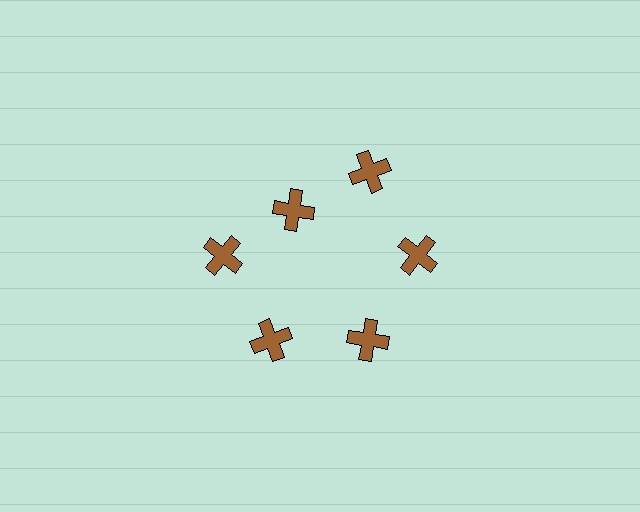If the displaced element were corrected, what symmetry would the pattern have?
It would have 6-fold rotational symmetry — the pattern would map onto itself every 60 degrees.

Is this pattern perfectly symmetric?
No. The 6 brown crosses are arranged in a ring, but one element near the 11 o'clock position is pulled inward toward the center, breaking the 6-fold rotational symmetry.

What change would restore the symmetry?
The symmetry would be restored by moving it outward, back onto the ring so that all 6 crosses sit at equal angles and equal distance from the center.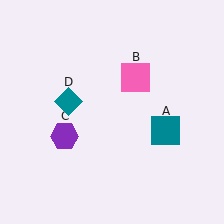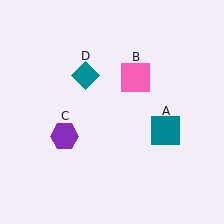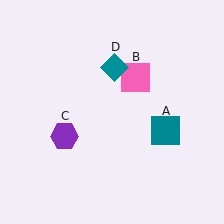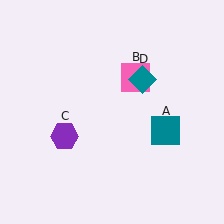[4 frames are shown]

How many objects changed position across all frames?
1 object changed position: teal diamond (object D).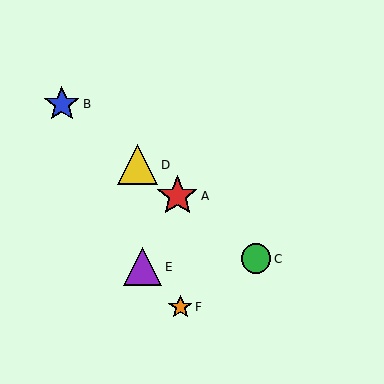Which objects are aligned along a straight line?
Objects A, B, C, D are aligned along a straight line.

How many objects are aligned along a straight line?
4 objects (A, B, C, D) are aligned along a straight line.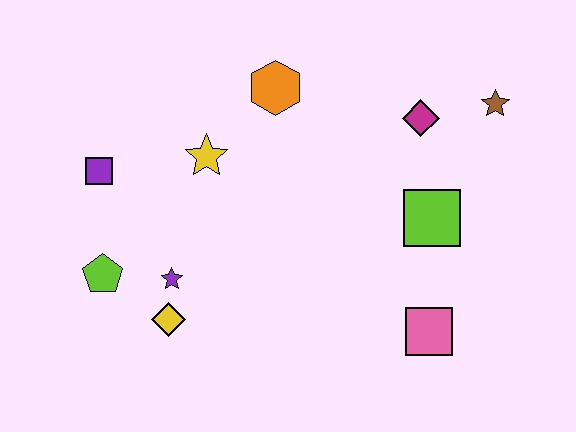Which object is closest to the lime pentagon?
The purple star is closest to the lime pentagon.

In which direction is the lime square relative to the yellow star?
The lime square is to the right of the yellow star.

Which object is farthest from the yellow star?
The brown star is farthest from the yellow star.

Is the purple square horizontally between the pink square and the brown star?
No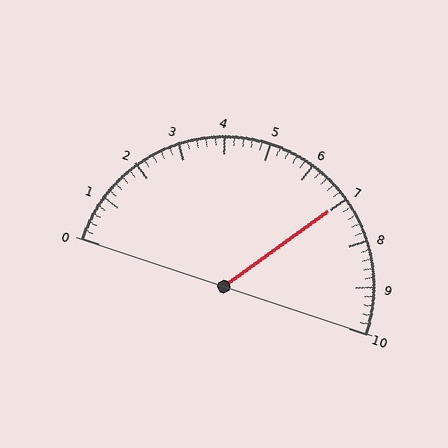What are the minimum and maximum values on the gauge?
The gauge ranges from 0 to 10.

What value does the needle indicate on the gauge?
The needle indicates approximately 7.0.